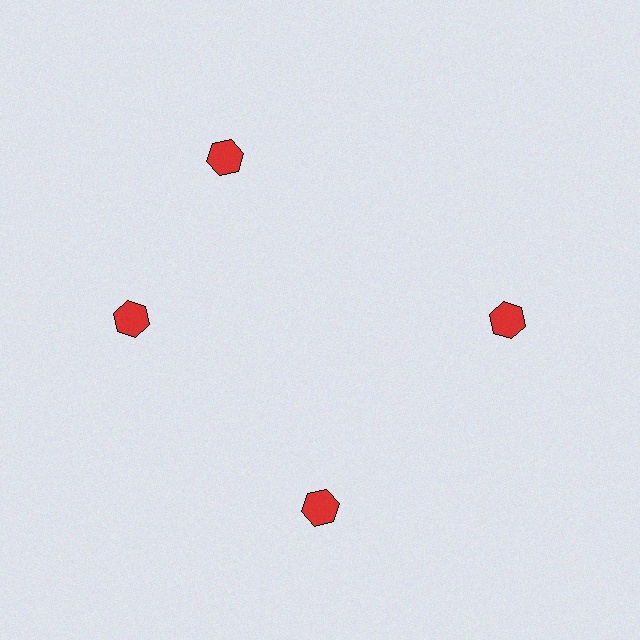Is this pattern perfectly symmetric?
No. The 4 red hexagons are arranged in a ring, but one element near the 12 o'clock position is rotated out of alignment along the ring, breaking the 4-fold rotational symmetry.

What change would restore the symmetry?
The symmetry would be restored by rotating it back into even spacing with its neighbors so that all 4 hexagons sit at equal angles and equal distance from the center.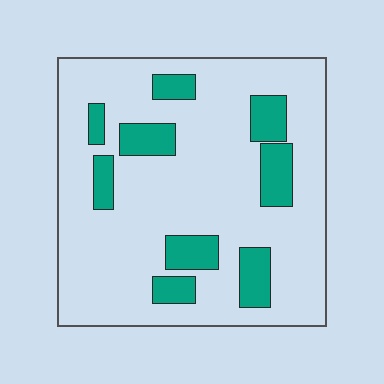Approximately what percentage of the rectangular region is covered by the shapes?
Approximately 20%.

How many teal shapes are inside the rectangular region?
9.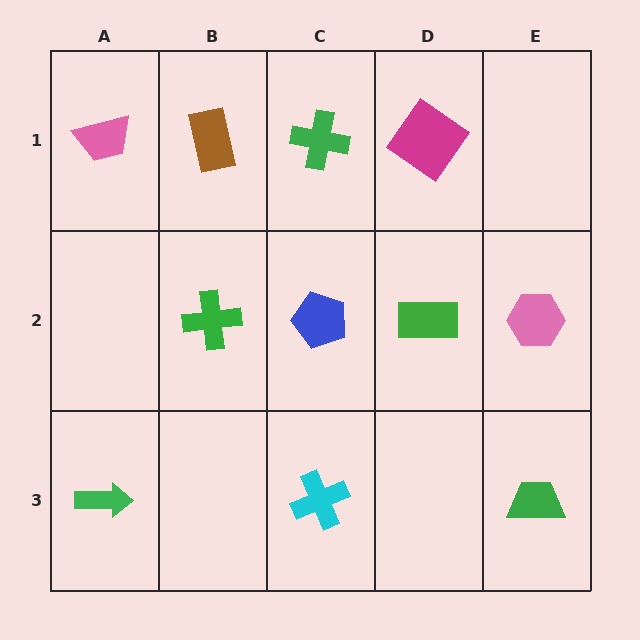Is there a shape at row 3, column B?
No, that cell is empty.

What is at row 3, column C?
A cyan cross.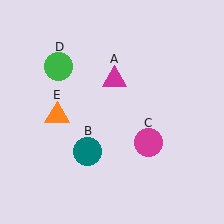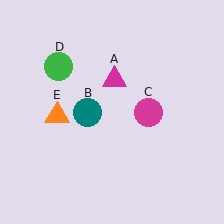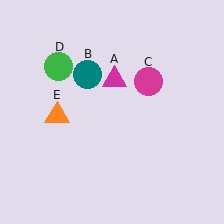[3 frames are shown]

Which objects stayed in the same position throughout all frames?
Magenta triangle (object A) and green circle (object D) and orange triangle (object E) remained stationary.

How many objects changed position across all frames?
2 objects changed position: teal circle (object B), magenta circle (object C).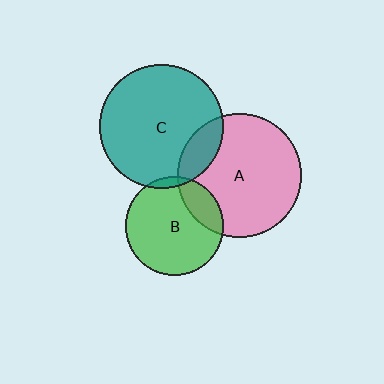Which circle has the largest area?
Circle A (pink).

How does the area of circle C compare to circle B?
Approximately 1.6 times.